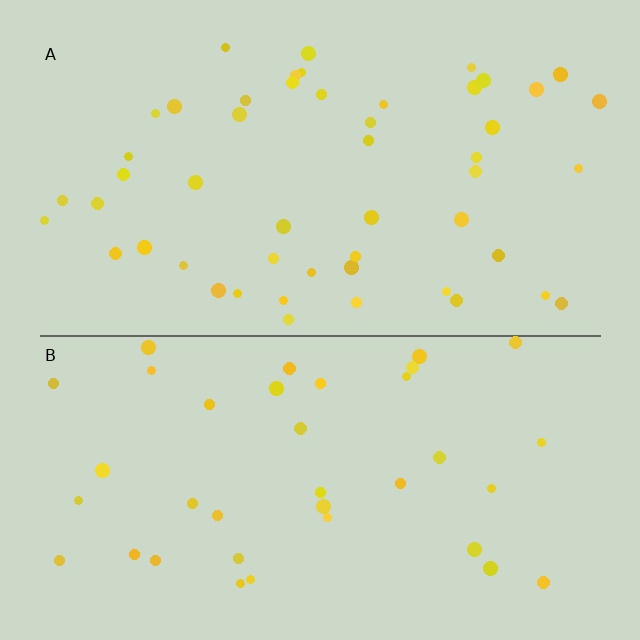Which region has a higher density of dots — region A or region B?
A (the top).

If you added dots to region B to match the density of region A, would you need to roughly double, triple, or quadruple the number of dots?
Approximately double.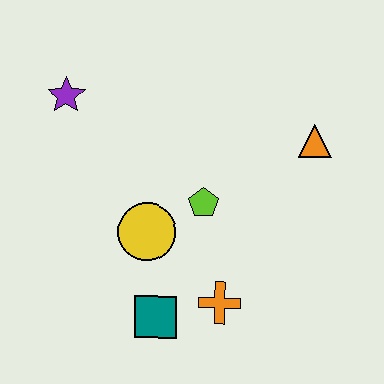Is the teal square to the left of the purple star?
No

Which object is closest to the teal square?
The orange cross is closest to the teal square.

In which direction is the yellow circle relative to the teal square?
The yellow circle is above the teal square.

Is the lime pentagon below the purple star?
Yes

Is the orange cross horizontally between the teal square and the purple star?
No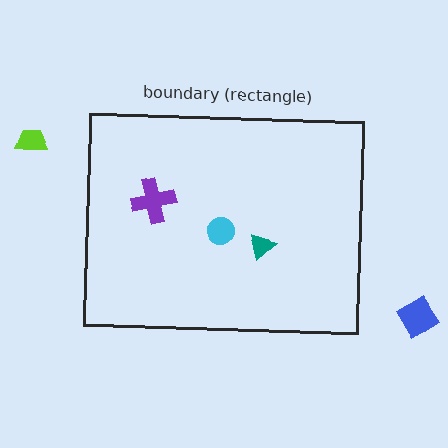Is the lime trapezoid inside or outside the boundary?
Outside.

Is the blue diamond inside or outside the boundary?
Outside.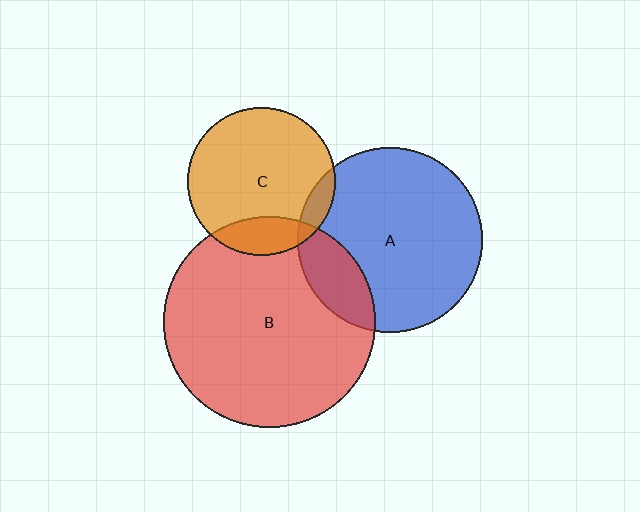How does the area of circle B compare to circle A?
Approximately 1.3 times.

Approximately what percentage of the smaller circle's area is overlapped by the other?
Approximately 15%.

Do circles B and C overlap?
Yes.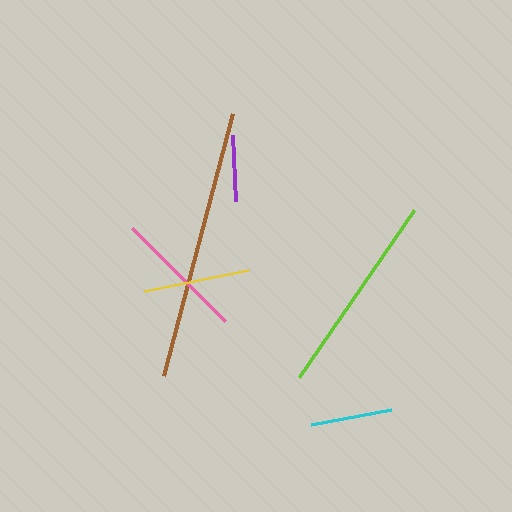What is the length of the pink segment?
The pink segment is approximately 132 pixels long.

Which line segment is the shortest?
The purple line is the shortest at approximately 66 pixels.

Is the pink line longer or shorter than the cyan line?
The pink line is longer than the cyan line.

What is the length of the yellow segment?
The yellow segment is approximately 106 pixels long.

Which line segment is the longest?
The brown line is the longest at approximately 271 pixels.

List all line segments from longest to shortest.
From longest to shortest: brown, lime, pink, yellow, cyan, purple.